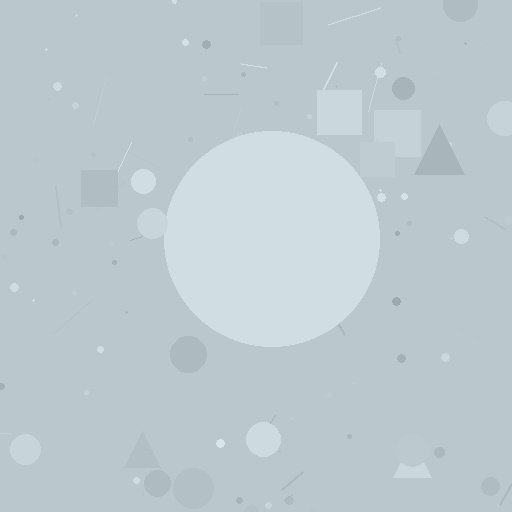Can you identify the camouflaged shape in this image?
The camouflaged shape is a circle.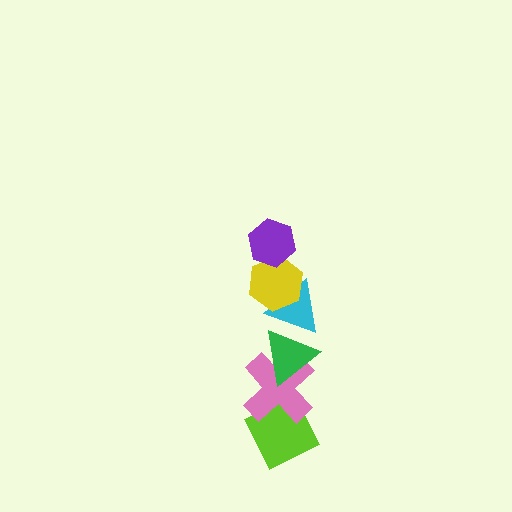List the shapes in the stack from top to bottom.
From top to bottom: the purple hexagon, the yellow hexagon, the cyan triangle, the green triangle, the pink cross, the lime diamond.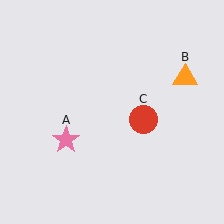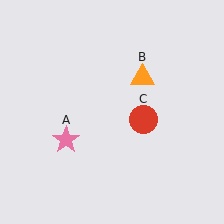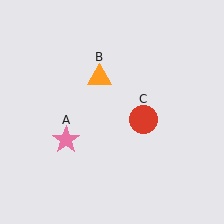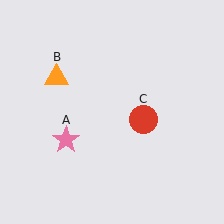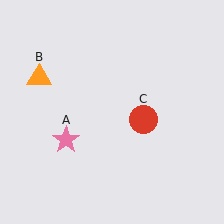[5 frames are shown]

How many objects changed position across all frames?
1 object changed position: orange triangle (object B).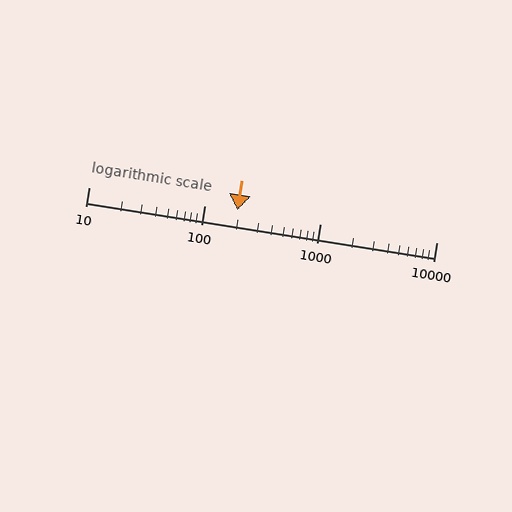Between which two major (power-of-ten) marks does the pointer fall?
The pointer is between 100 and 1000.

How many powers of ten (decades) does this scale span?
The scale spans 3 decades, from 10 to 10000.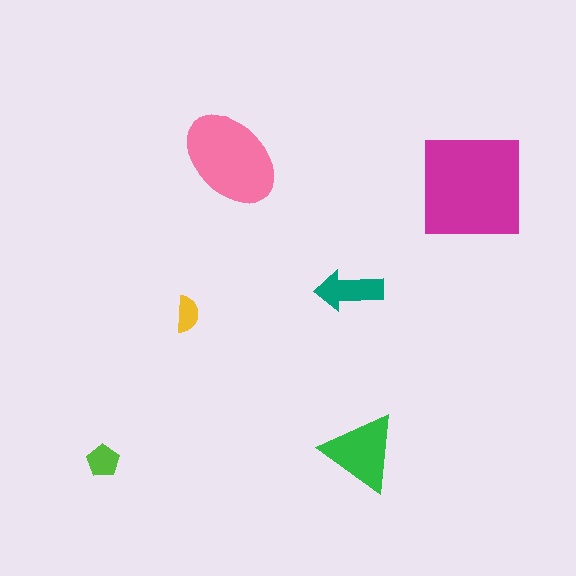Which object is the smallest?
The yellow semicircle.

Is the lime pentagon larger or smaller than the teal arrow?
Smaller.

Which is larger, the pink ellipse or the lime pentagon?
The pink ellipse.